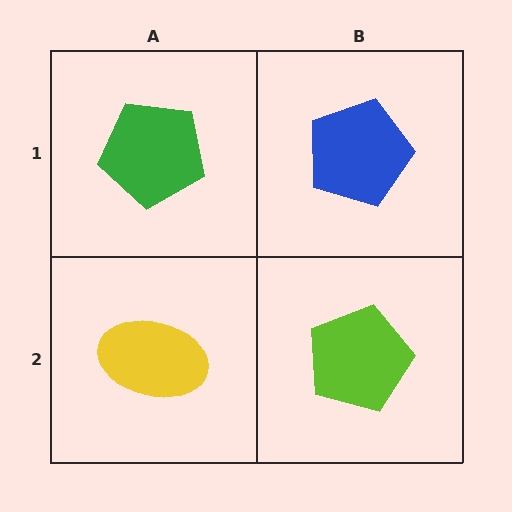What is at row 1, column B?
A blue pentagon.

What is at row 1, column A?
A green pentagon.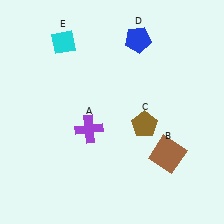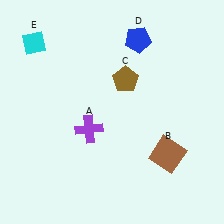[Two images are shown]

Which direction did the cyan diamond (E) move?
The cyan diamond (E) moved left.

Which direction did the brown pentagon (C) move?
The brown pentagon (C) moved up.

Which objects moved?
The objects that moved are: the brown pentagon (C), the cyan diamond (E).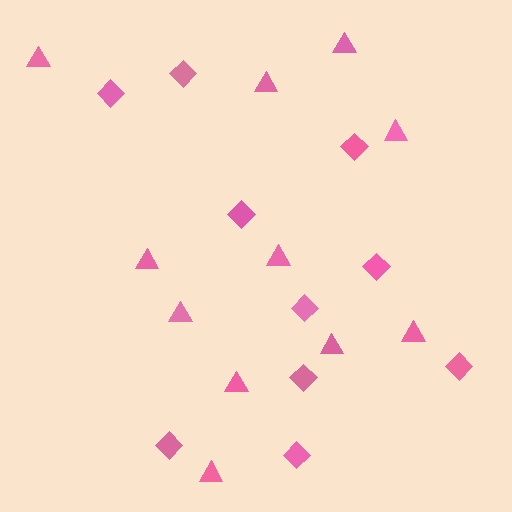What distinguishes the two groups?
There are 2 groups: one group of diamonds (10) and one group of triangles (11).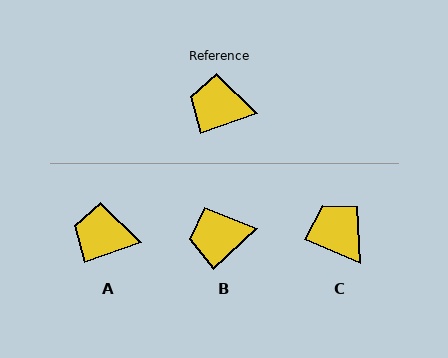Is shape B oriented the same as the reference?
No, it is off by about 23 degrees.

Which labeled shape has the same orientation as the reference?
A.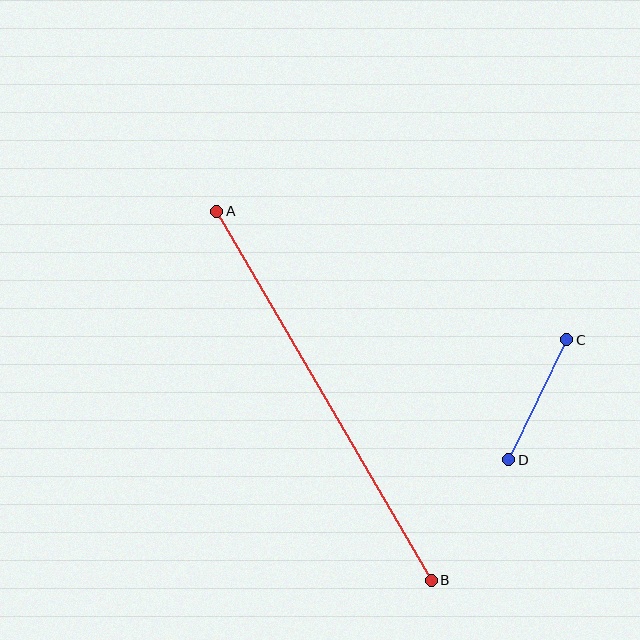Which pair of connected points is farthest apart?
Points A and B are farthest apart.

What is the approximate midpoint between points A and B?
The midpoint is at approximately (324, 396) pixels.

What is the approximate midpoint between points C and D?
The midpoint is at approximately (538, 400) pixels.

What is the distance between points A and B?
The distance is approximately 427 pixels.